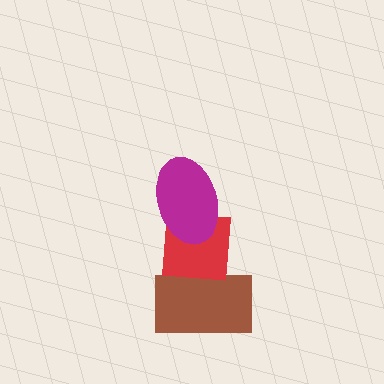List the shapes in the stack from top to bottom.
From top to bottom: the magenta ellipse, the red square, the brown rectangle.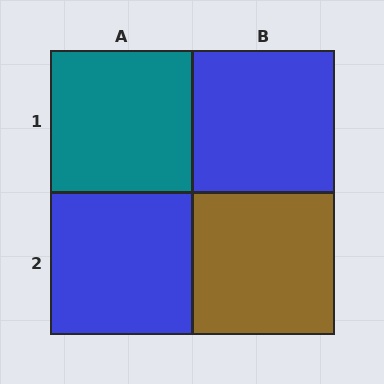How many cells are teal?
1 cell is teal.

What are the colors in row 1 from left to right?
Teal, blue.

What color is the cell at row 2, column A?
Blue.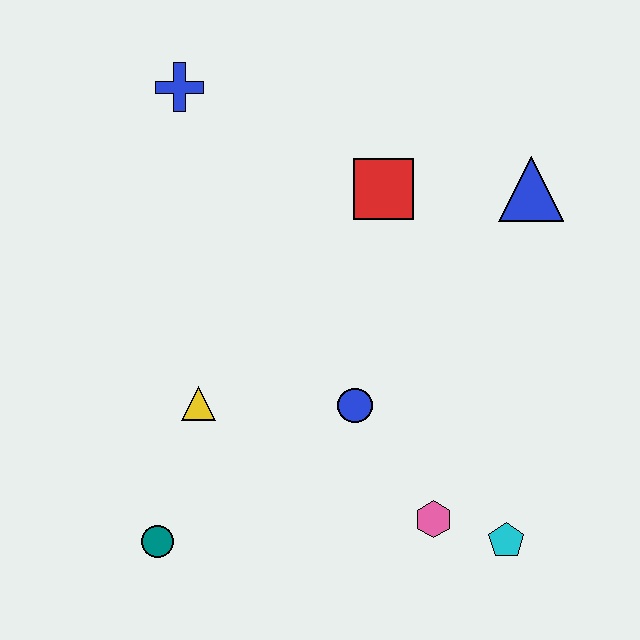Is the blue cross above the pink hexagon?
Yes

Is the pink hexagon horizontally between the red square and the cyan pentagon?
Yes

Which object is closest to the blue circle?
The pink hexagon is closest to the blue circle.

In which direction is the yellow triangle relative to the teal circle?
The yellow triangle is above the teal circle.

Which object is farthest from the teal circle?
The blue triangle is farthest from the teal circle.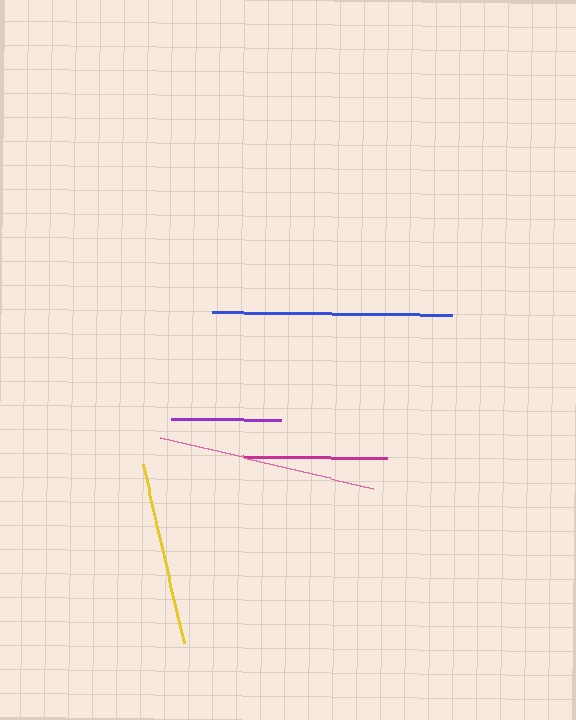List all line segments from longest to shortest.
From longest to shortest: blue, pink, yellow, magenta, purple.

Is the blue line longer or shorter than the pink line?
The blue line is longer than the pink line.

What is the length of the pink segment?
The pink segment is approximately 219 pixels long.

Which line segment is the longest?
The blue line is the longest at approximately 240 pixels.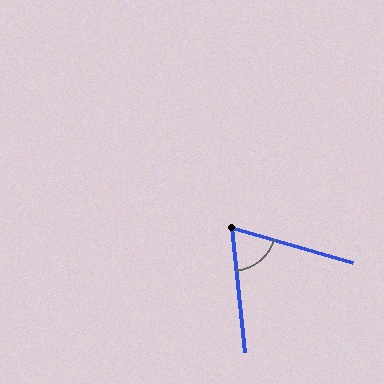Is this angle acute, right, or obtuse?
It is acute.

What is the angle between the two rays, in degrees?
Approximately 68 degrees.